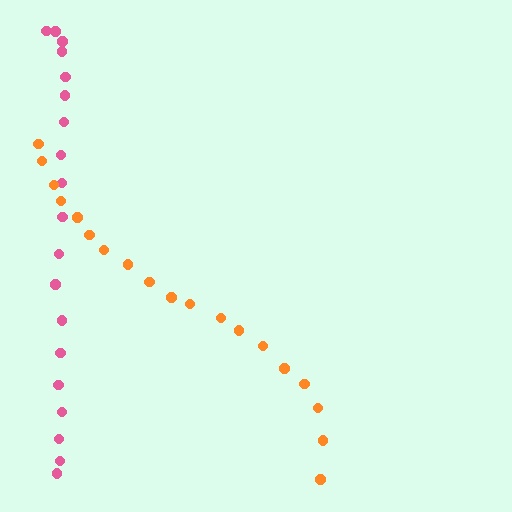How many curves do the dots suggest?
There are 2 distinct paths.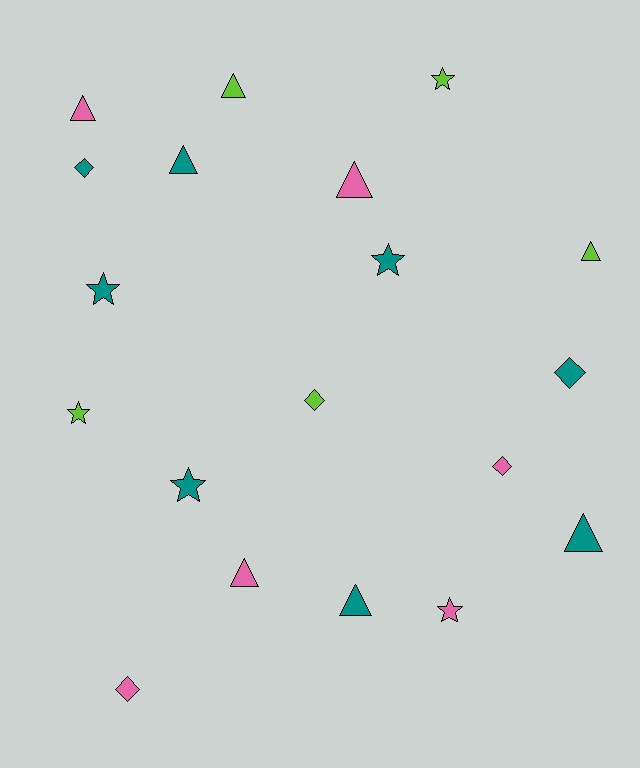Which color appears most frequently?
Teal, with 8 objects.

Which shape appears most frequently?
Triangle, with 8 objects.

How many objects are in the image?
There are 19 objects.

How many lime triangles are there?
There are 2 lime triangles.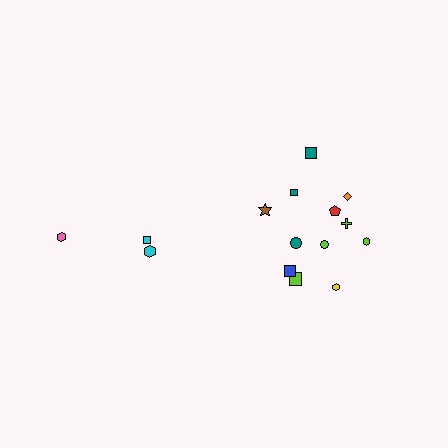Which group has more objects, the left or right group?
The right group.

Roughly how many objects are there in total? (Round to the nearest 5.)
Roughly 15 objects in total.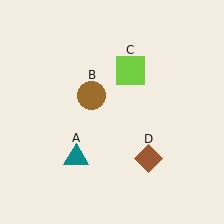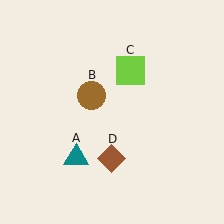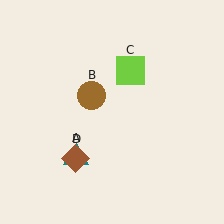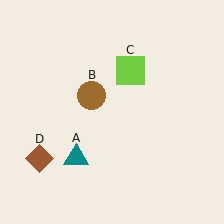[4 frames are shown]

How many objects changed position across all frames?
1 object changed position: brown diamond (object D).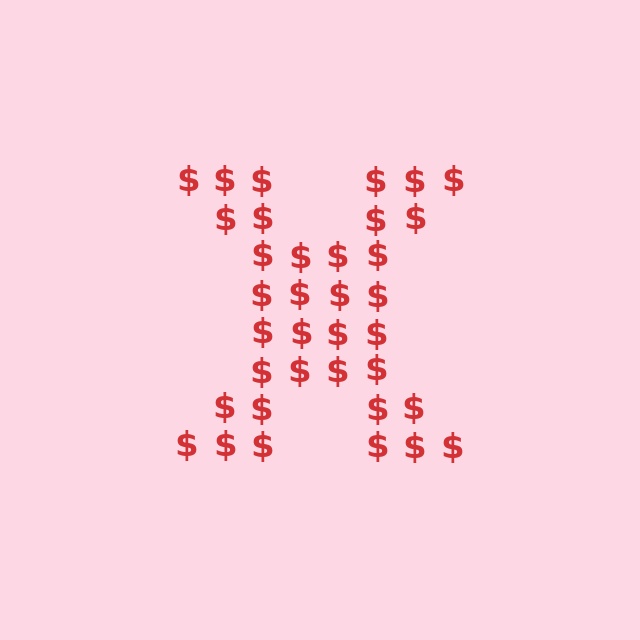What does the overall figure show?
The overall figure shows the letter X.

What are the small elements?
The small elements are dollar signs.